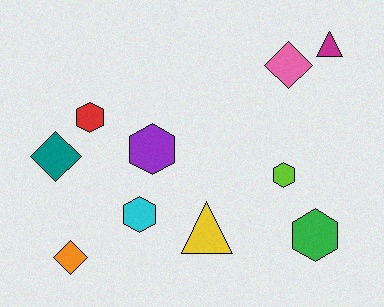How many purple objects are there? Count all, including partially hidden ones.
There is 1 purple object.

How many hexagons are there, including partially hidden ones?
There are 5 hexagons.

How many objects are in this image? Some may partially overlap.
There are 10 objects.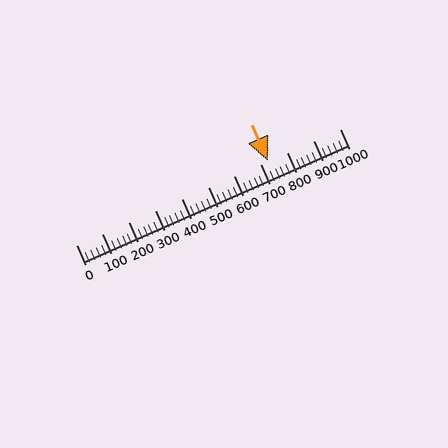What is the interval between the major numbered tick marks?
The major tick marks are spaced 100 units apart.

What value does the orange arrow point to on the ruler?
The orange arrow points to approximately 728.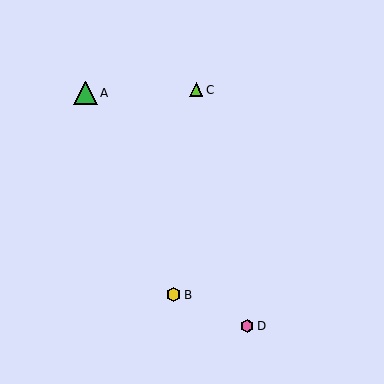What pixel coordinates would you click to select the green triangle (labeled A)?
Click at (86, 93) to select the green triangle A.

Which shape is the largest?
The green triangle (labeled A) is the largest.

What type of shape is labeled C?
Shape C is a lime triangle.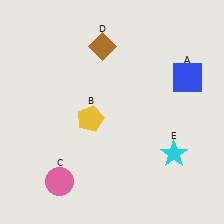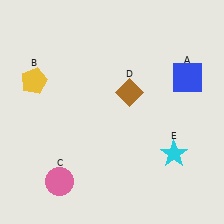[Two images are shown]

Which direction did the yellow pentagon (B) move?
The yellow pentagon (B) moved left.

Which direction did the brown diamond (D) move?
The brown diamond (D) moved down.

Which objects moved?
The objects that moved are: the yellow pentagon (B), the brown diamond (D).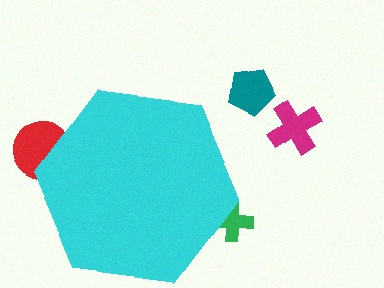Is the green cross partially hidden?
Yes, the green cross is partially hidden behind the cyan hexagon.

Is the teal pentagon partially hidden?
No, the teal pentagon is fully visible.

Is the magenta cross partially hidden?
No, the magenta cross is fully visible.